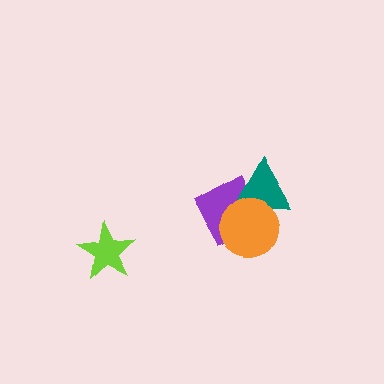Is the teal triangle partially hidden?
Yes, it is partially covered by another shape.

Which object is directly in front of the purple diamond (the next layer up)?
The teal triangle is directly in front of the purple diamond.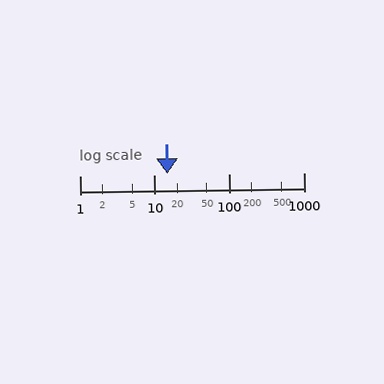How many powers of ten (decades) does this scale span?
The scale spans 3 decades, from 1 to 1000.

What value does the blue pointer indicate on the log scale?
The pointer indicates approximately 15.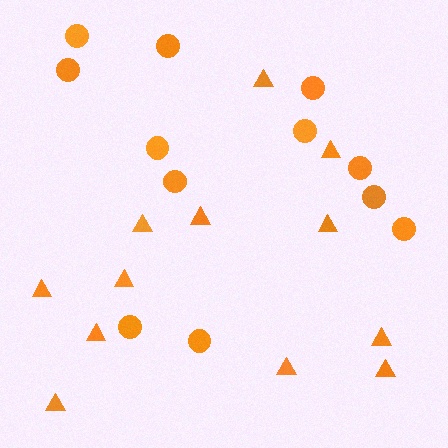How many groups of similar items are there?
There are 2 groups: one group of circles (12) and one group of triangles (12).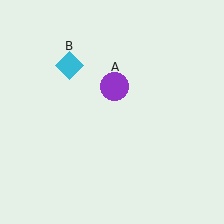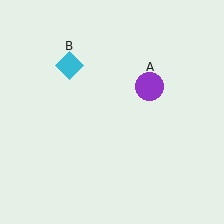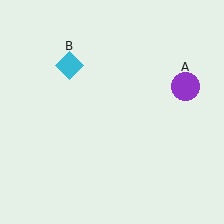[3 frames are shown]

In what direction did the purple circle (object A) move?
The purple circle (object A) moved right.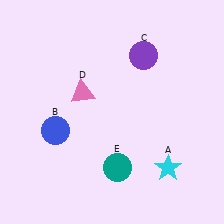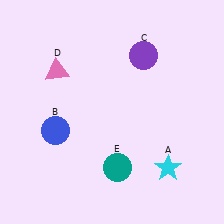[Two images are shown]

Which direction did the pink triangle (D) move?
The pink triangle (D) moved left.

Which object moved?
The pink triangle (D) moved left.